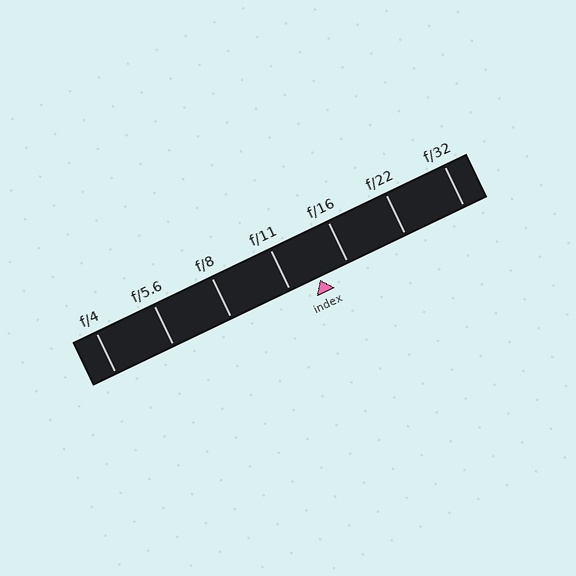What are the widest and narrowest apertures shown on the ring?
The widest aperture shown is f/4 and the narrowest is f/32.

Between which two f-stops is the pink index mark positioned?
The index mark is between f/11 and f/16.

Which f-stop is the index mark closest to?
The index mark is closest to f/16.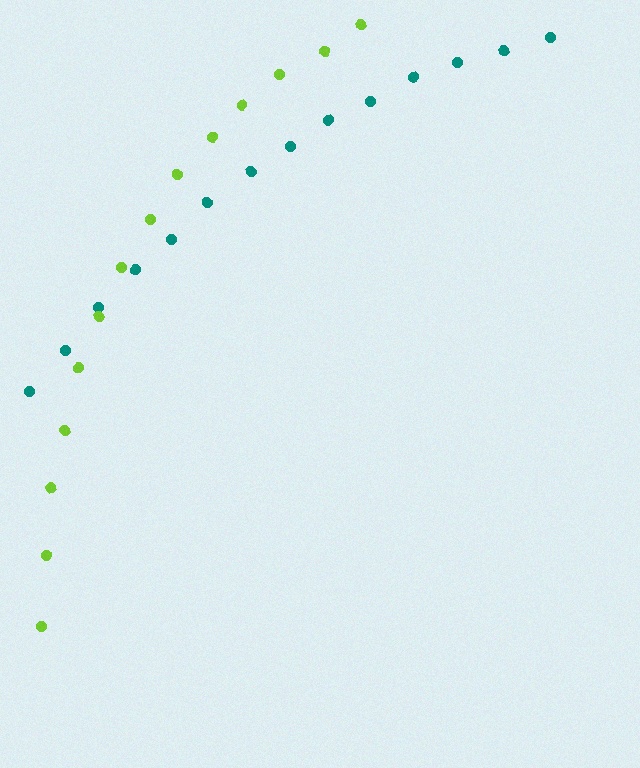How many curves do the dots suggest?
There are 2 distinct paths.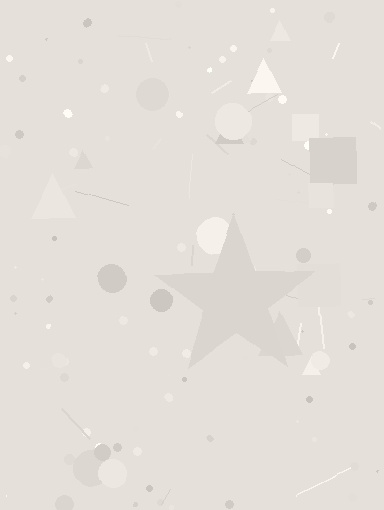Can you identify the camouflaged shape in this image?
The camouflaged shape is a star.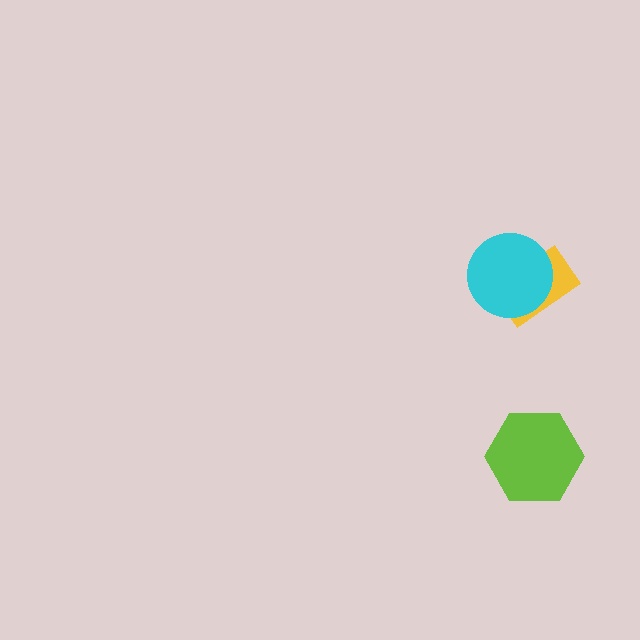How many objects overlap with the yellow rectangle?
1 object overlaps with the yellow rectangle.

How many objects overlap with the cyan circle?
1 object overlaps with the cyan circle.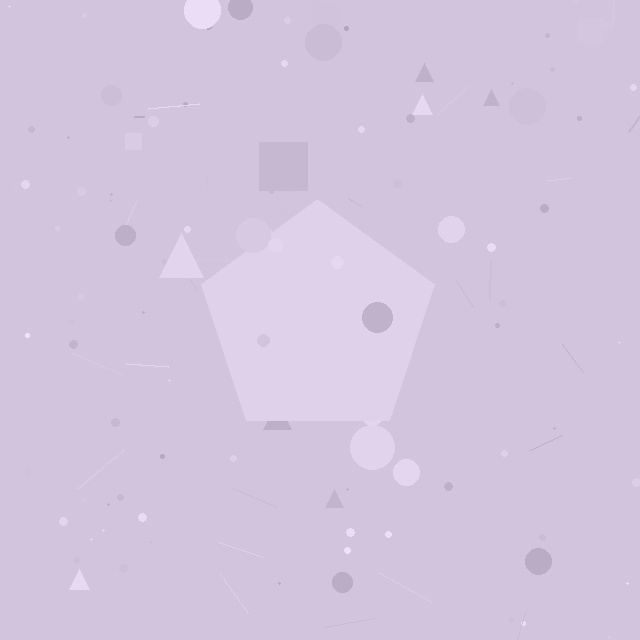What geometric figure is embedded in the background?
A pentagon is embedded in the background.